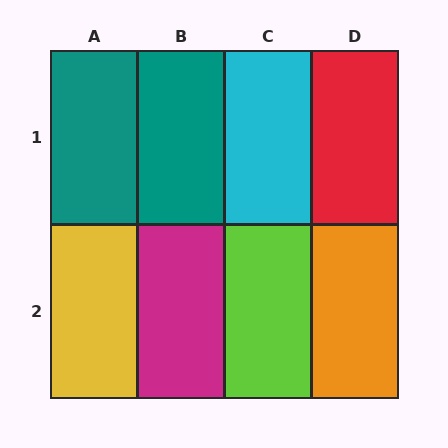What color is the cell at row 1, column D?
Red.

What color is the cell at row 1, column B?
Teal.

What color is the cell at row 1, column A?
Teal.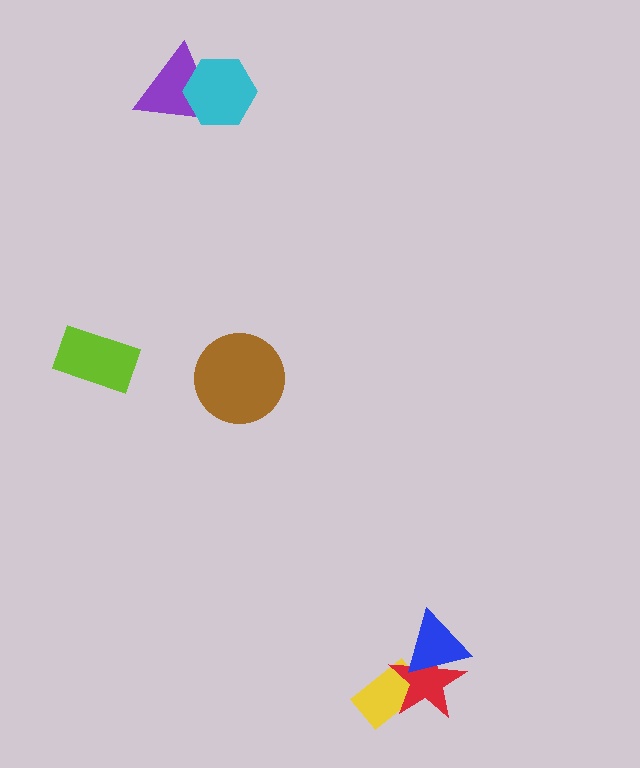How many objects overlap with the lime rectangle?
0 objects overlap with the lime rectangle.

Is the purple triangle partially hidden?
Yes, it is partially covered by another shape.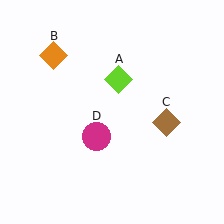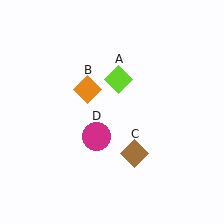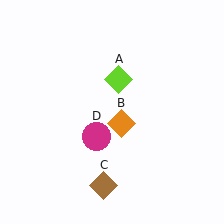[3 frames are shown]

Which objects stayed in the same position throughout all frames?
Lime diamond (object A) and magenta circle (object D) remained stationary.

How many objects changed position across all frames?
2 objects changed position: orange diamond (object B), brown diamond (object C).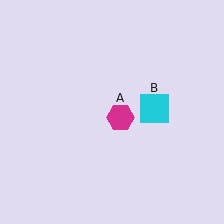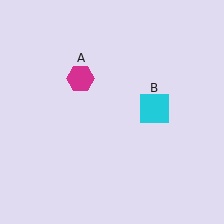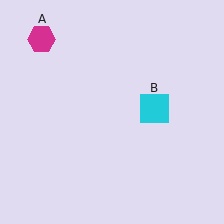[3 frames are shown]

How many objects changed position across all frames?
1 object changed position: magenta hexagon (object A).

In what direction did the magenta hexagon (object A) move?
The magenta hexagon (object A) moved up and to the left.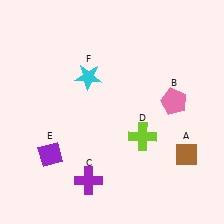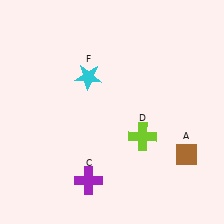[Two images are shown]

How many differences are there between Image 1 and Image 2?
There are 2 differences between the two images.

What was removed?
The pink pentagon (B), the purple diamond (E) were removed in Image 2.